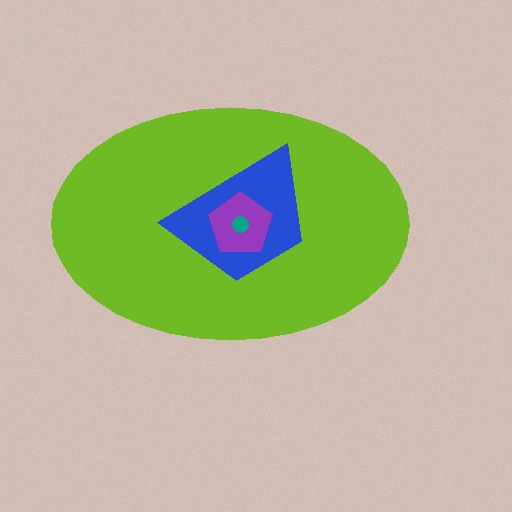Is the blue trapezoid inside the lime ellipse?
Yes.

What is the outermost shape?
The lime ellipse.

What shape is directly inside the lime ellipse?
The blue trapezoid.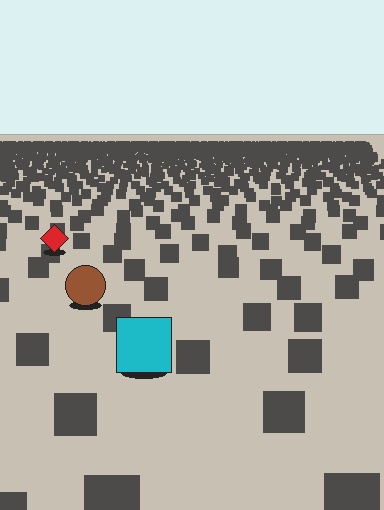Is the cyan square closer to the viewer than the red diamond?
Yes. The cyan square is closer — you can tell from the texture gradient: the ground texture is coarser near it.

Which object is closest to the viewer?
The cyan square is closest. The texture marks near it are larger and more spread out.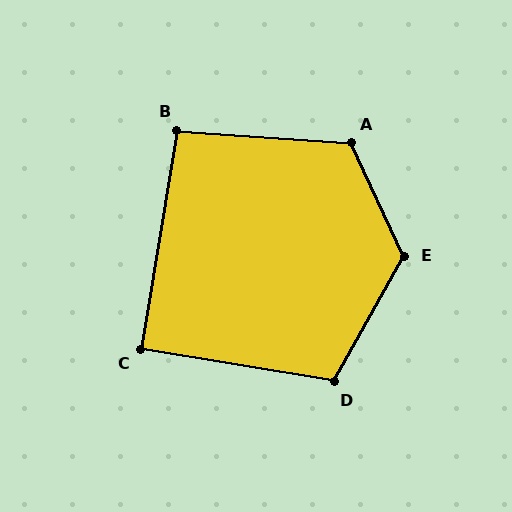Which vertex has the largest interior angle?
E, at approximately 126 degrees.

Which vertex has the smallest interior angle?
C, at approximately 90 degrees.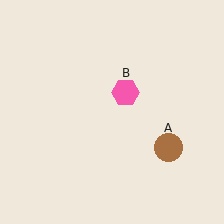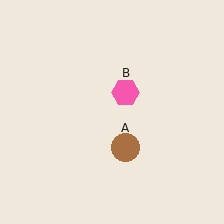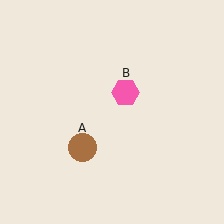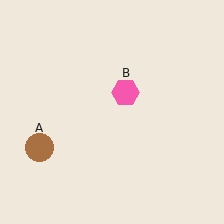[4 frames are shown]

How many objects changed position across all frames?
1 object changed position: brown circle (object A).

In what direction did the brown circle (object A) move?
The brown circle (object A) moved left.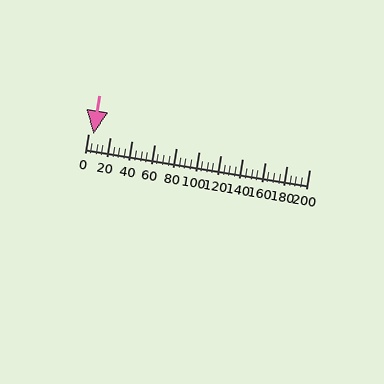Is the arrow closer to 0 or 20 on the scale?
The arrow is closer to 0.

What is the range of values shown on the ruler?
The ruler shows values from 0 to 200.